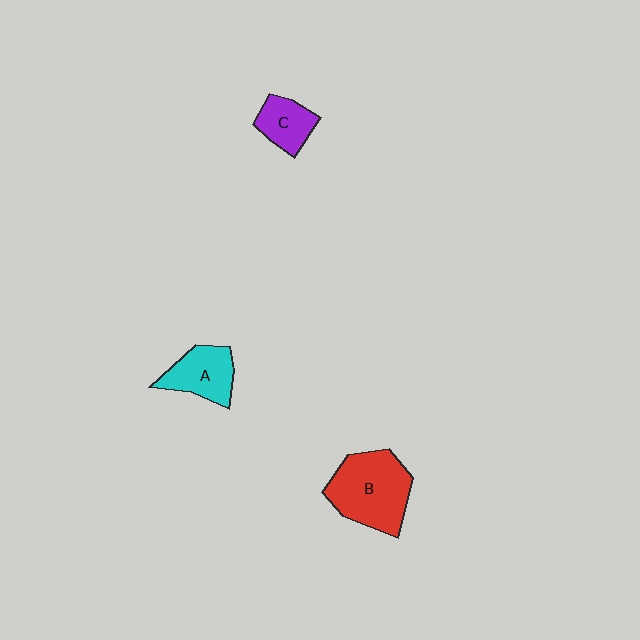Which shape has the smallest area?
Shape C (purple).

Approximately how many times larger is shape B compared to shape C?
Approximately 2.2 times.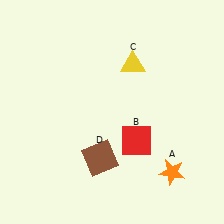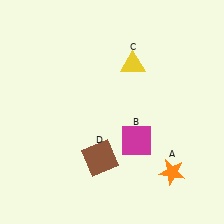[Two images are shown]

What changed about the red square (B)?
In Image 1, B is red. In Image 2, it changed to magenta.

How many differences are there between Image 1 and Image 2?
There is 1 difference between the two images.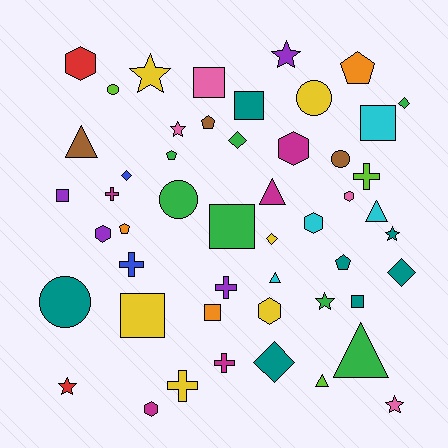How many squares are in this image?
There are 8 squares.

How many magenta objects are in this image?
There are 5 magenta objects.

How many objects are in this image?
There are 50 objects.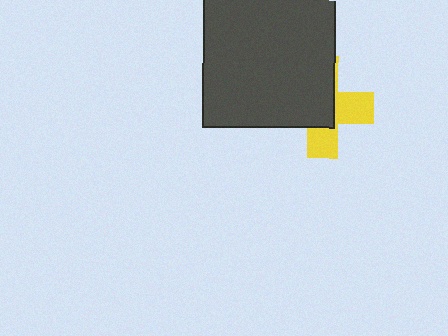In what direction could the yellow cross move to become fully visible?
The yellow cross could move toward the lower-right. That would shift it out from behind the dark gray rectangle entirely.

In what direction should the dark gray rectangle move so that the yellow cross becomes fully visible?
The dark gray rectangle should move toward the upper-left. That is the shortest direction to clear the overlap and leave the yellow cross fully visible.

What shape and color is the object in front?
The object in front is a dark gray rectangle.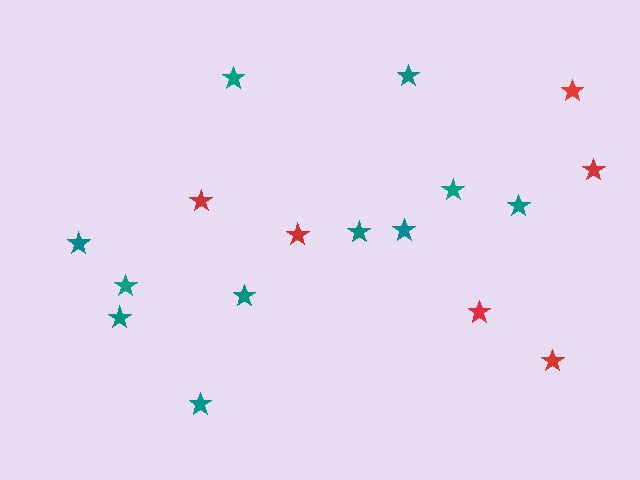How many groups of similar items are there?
There are 2 groups: one group of teal stars (11) and one group of red stars (6).